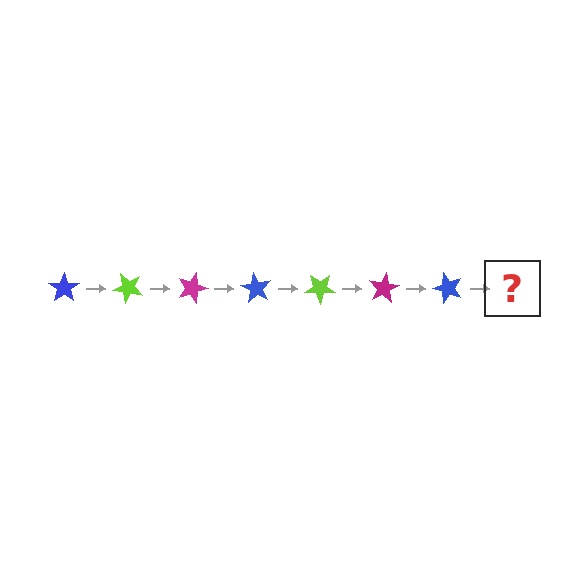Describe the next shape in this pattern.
It should be a lime star, rotated 315 degrees from the start.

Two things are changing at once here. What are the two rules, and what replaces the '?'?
The two rules are that it rotates 45 degrees each step and the color cycles through blue, lime, and magenta. The '?' should be a lime star, rotated 315 degrees from the start.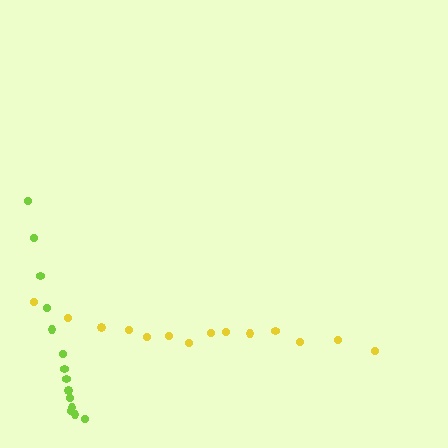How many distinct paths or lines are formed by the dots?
There are 2 distinct paths.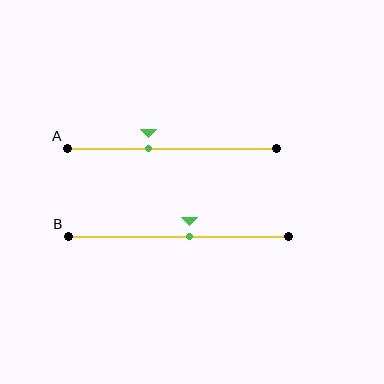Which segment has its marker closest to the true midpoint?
Segment B has its marker closest to the true midpoint.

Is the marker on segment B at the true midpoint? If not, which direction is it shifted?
No, the marker on segment B is shifted to the right by about 5% of the segment length.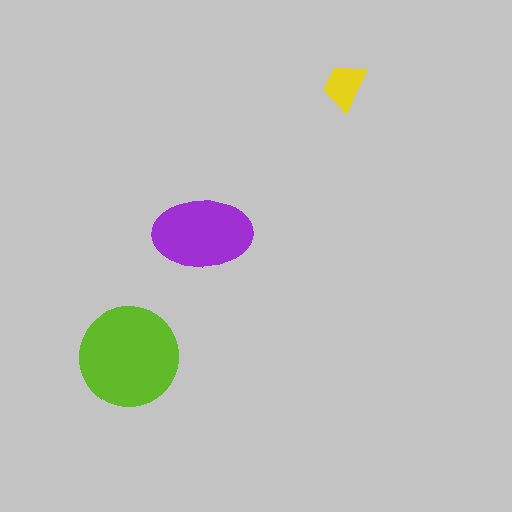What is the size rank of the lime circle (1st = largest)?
1st.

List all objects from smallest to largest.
The yellow trapezoid, the purple ellipse, the lime circle.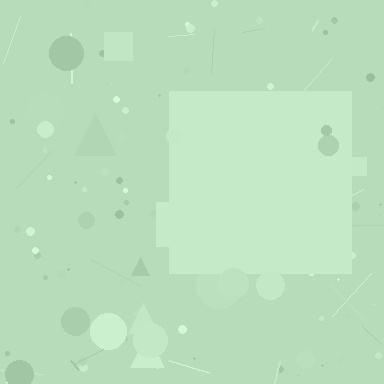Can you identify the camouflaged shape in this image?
The camouflaged shape is a square.